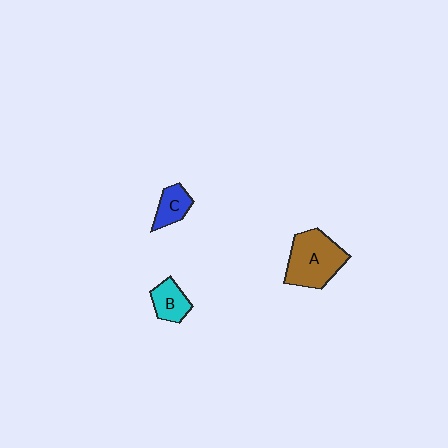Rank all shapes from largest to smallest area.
From largest to smallest: A (brown), B (cyan), C (blue).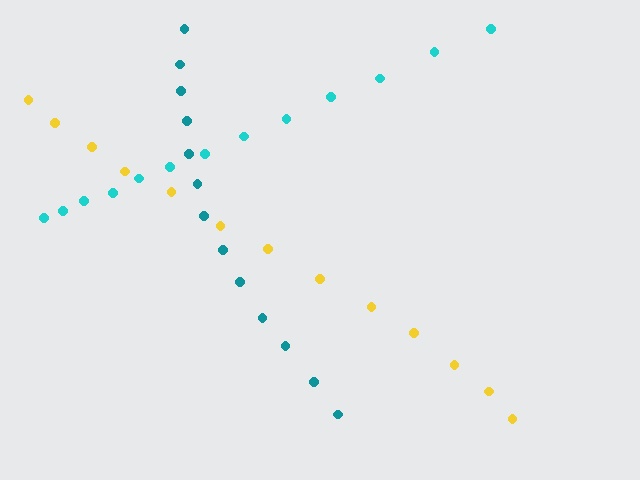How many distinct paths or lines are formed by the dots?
There are 3 distinct paths.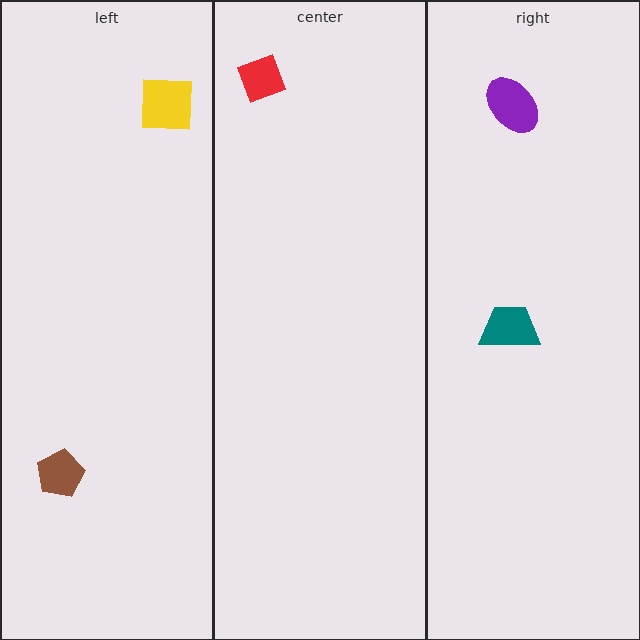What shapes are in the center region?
The red diamond.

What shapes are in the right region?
The purple ellipse, the teal trapezoid.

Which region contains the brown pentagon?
The left region.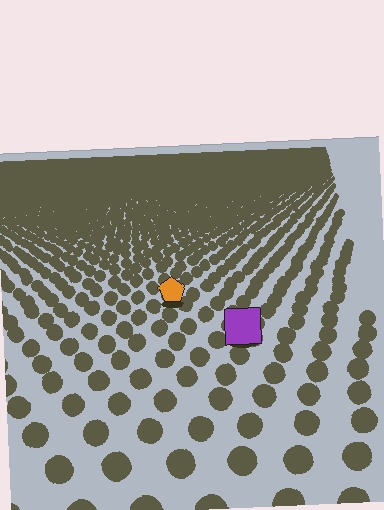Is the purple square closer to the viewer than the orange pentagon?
Yes. The purple square is closer — you can tell from the texture gradient: the ground texture is coarser near it.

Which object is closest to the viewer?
The purple square is closest. The texture marks near it are larger and more spread out.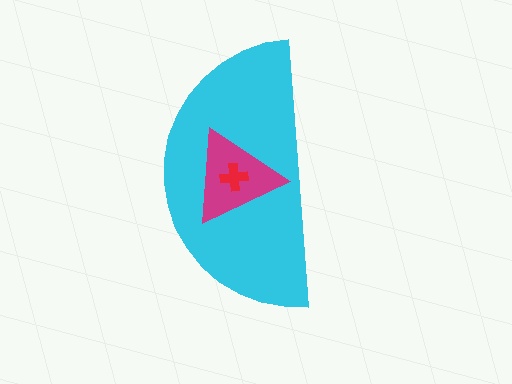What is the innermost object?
The red cross.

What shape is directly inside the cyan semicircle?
The magenta triangle.